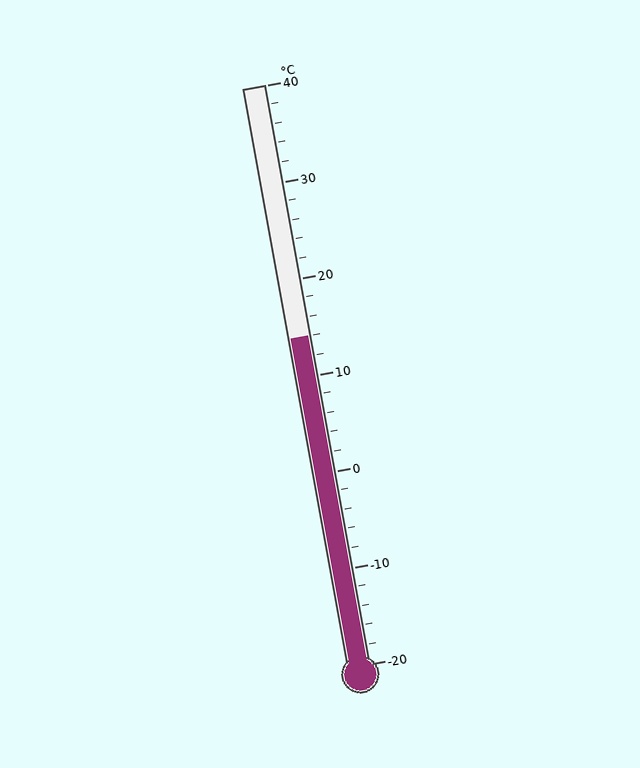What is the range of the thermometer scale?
The thermometer scale ranges from -20°C to 40°C.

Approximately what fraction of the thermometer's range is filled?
The thermometer is filled to approximately 55% of its range.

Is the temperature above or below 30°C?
The temperature is below 30°C.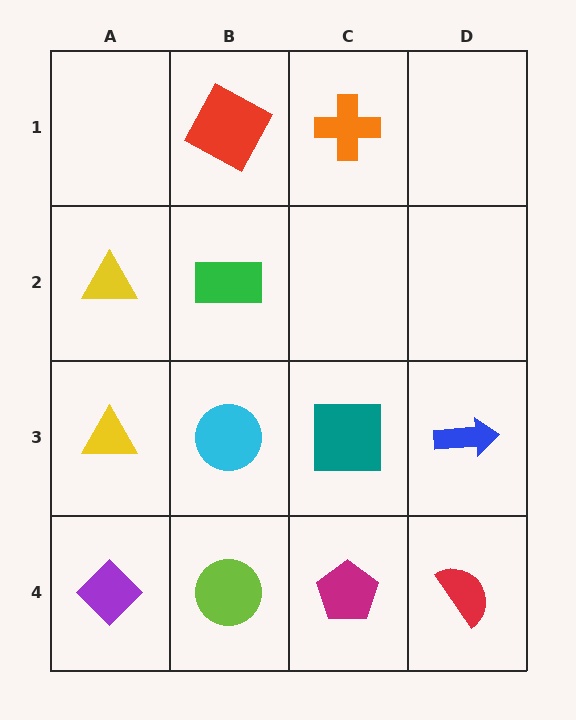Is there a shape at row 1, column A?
No, that cell is empty.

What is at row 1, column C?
An orange cross.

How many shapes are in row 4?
4 shapes.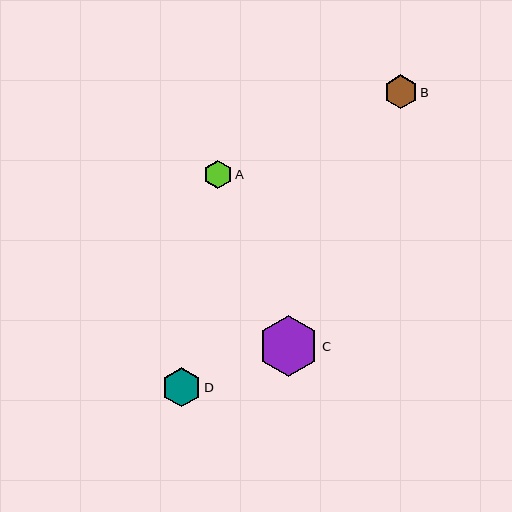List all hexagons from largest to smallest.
From largest to smallest: C, D, B, A.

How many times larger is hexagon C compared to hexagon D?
Hexagon C is approximately 1.6 times the size of hexagon D.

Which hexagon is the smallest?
Hexagon A is the smallest with a size of approximately 28 pixels.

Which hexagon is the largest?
Hexagon C is the largest with a size of approximately 61 pixels.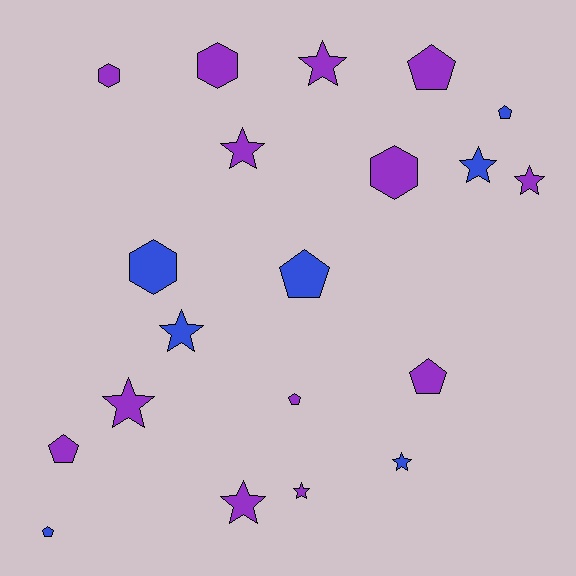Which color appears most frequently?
Purple, with 13 objects.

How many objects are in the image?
There are 20 objects.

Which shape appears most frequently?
Star, with 9 objects.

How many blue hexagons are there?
There is 1 blue hexagon.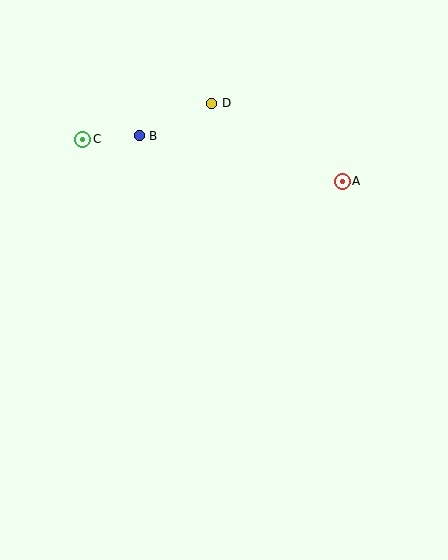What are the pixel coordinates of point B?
Point B is at (139, 136).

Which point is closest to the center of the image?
Point A at (342, 181) is closest to the center.